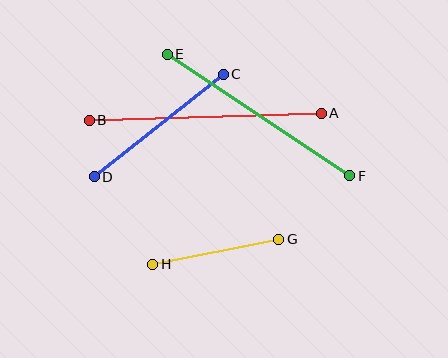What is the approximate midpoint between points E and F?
The midpoint is at approximately (258, 115) pixels.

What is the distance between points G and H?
The distance is approximately 128 pixels.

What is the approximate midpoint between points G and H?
The midpoint is at approximately (216, 252) pixels.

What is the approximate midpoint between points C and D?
The midpoint is at approximately (159, 125) pixels.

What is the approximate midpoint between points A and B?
The midpoint is at approximately (205, 117) pixels.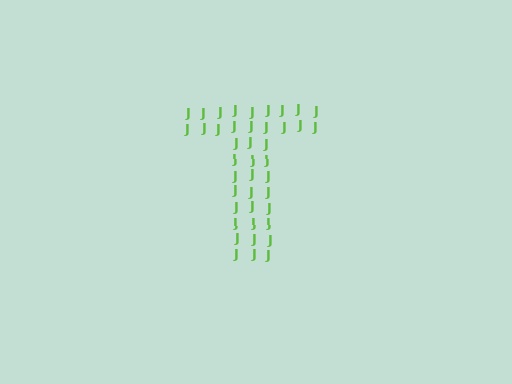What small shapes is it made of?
It is made of small letter J's.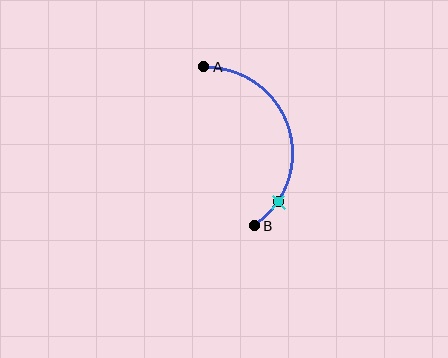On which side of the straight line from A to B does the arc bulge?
The arc bulges to the right of the straight line connecting A and B.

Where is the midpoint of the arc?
The arc midpoint is the point on the curve farthest from the straight line joining A and B. It sits to the right of that line.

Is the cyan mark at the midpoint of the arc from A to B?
No. The cyan mark lies on the arc but is closer to endpoint B. The arc midpoint would be at the point on the curve equidistant along the arc from both A and B.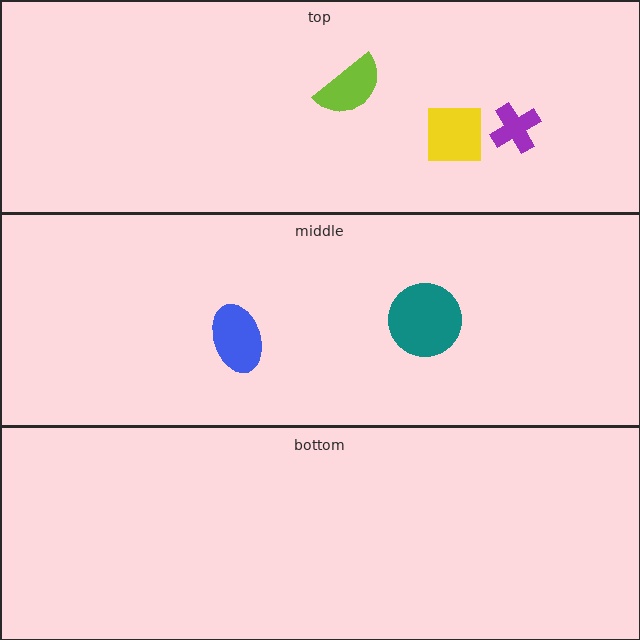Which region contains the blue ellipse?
The middle region.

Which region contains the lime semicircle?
The top region.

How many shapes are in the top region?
3.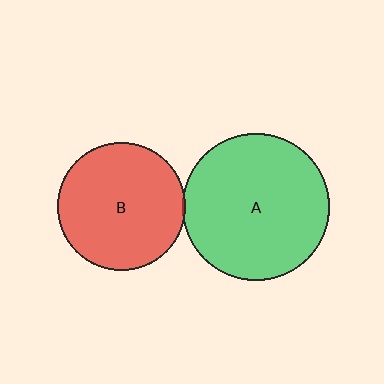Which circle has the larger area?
Circle A (green).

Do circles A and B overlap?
Yes.